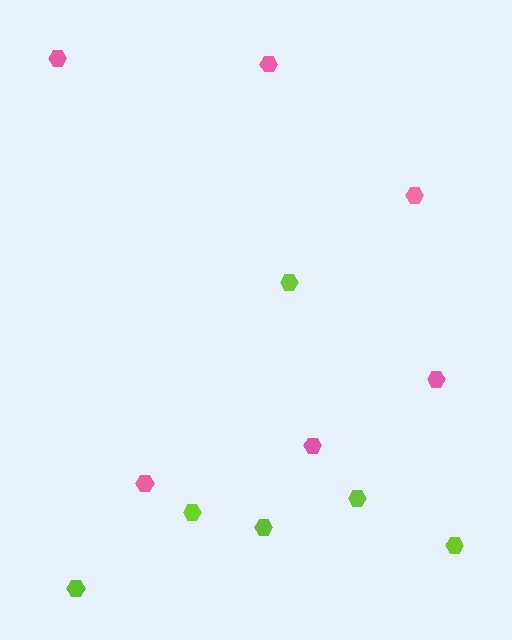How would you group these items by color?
There are 2 groups: one group of lime hexagons (6) and one group of pink hexagons (6).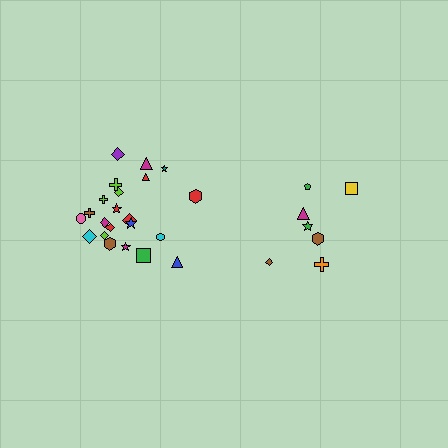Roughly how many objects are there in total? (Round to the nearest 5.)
Roughly 30 objects in total.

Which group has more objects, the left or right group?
The left group.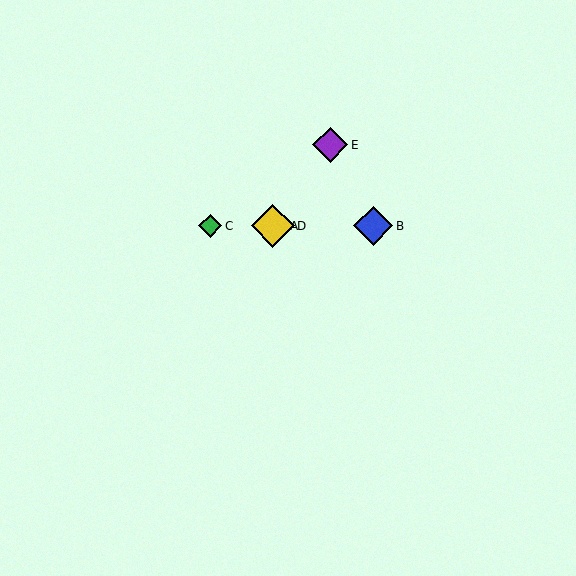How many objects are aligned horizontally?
4 objects (A, B, C, D) are aligned horizontally.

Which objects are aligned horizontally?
Objects A, B, C, D are aligned horizontally.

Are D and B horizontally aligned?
Yes, both are at y≈226.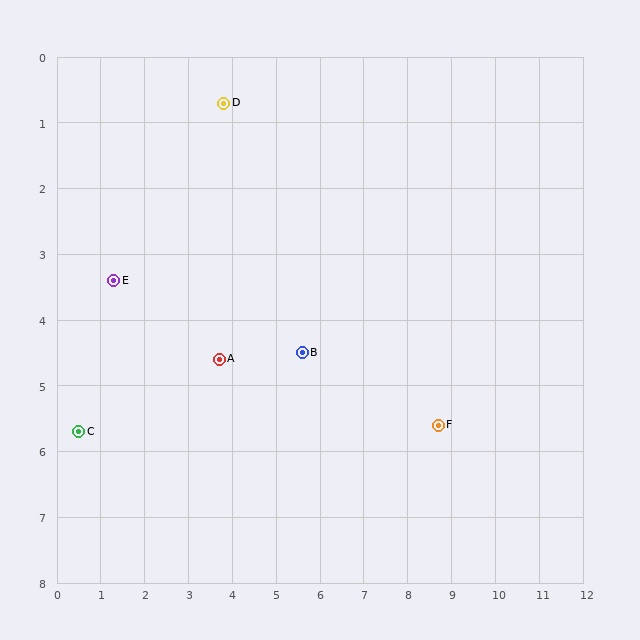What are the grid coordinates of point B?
Point B is at approximately (5.6, 4.5).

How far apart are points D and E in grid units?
Points D and E are about 3.7 grid units apart.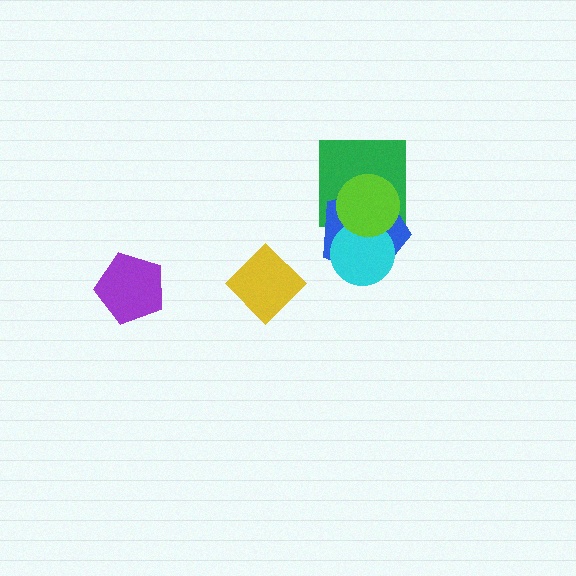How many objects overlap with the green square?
2 objects overlap with the green square.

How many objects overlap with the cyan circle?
2 objects overlap with the cyan circle.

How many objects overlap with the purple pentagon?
0 objects overlap with the purple pentagon.